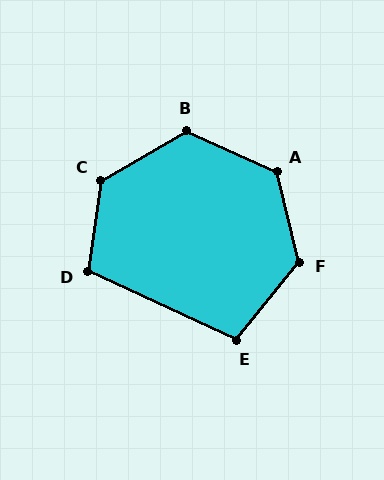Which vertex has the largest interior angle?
C, at approximately 128 degrees.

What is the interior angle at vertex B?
Approximately 126 degrees (obtuse).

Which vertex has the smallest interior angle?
E, at approximately 104 degrees.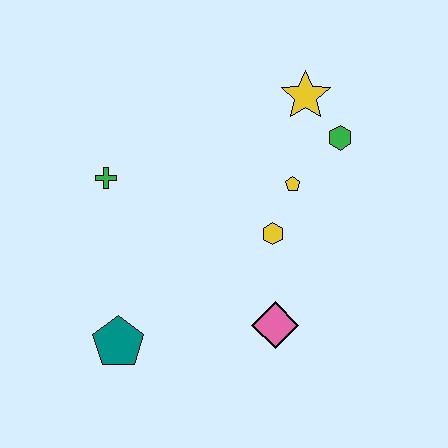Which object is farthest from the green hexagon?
The teal pentagon is farthest from the green hexagon.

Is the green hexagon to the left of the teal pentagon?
No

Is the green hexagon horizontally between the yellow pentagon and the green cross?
No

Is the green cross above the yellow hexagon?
Yes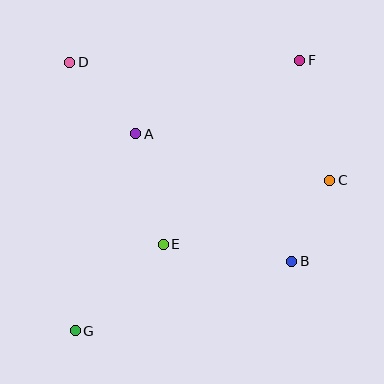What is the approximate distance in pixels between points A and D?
The distance between A and D is approximately 98 pixels.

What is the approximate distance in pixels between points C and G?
The distance between C and G is approximately 296 pixels.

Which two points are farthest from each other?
Points F and G are farthest from each other.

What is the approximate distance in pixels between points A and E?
The distance between A and E is approximately 113 pixels.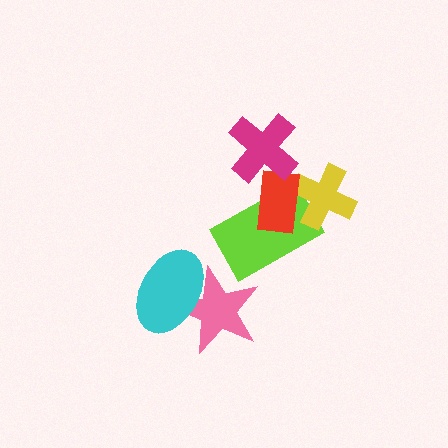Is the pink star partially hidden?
Yes, it is partially covered by another shape.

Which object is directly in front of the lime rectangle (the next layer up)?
The yellow cross is directly in front of the lime rectangle.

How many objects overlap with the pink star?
1 object overlaps with the pink star.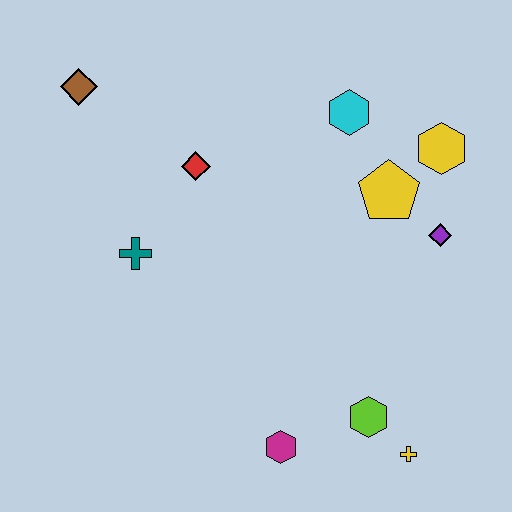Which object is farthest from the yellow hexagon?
The brown diamond is farthest from the yellow hexagon.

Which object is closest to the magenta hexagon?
The lime hexagon is closest to the magenta hexagon.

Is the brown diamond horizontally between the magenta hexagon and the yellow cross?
No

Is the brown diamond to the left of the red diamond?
Yes